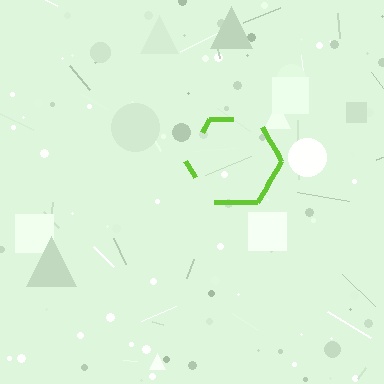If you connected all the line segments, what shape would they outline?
They would outline a hexagon.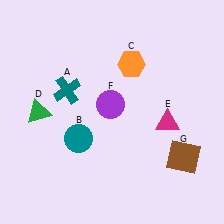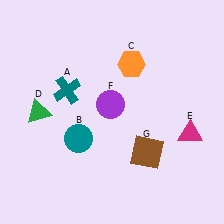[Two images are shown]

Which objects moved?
The objects that moved are: the magenta triangle (E), the brown square (G).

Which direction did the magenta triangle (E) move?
The magenta triangle (E) moved right.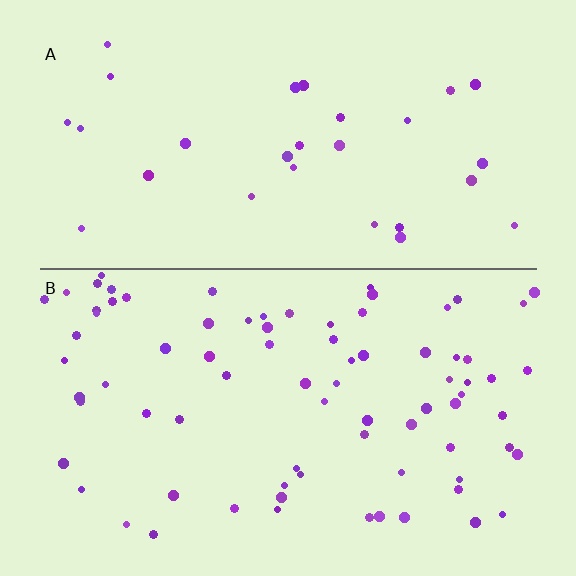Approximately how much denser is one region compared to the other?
Approximately 2.7× — region B over region A.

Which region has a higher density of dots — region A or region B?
B (the bottom).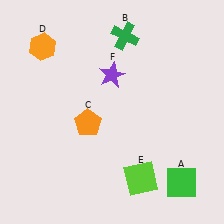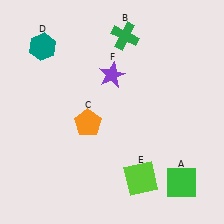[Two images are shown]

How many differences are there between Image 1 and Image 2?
There is 1 difference between the two images.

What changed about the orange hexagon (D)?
In Image 1, D is orange. In Image 2, it changed to teal.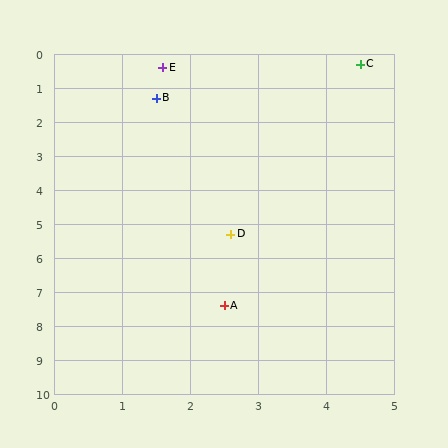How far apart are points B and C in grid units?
Points B and C are about 3.2 grid units apart.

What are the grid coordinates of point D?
Point D is at approximately (2.6, 5.3).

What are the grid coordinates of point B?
Point B is at approximately (1.5, 1.3).